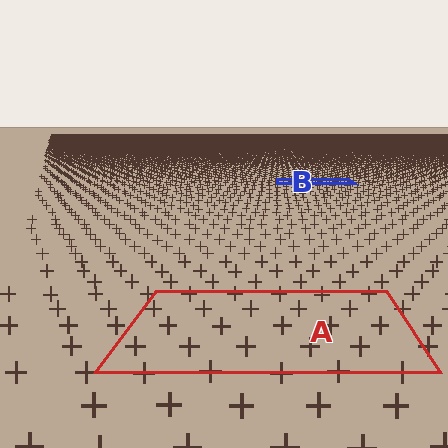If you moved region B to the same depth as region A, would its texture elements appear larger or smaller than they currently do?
They would appear larger. At a closer depth, the same texture elements are projected at a bigger on-screen size.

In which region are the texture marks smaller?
The texture marks are smaller in region B, because it is farther away.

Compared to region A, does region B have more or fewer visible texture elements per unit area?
Region B has more texture elements per unit area — they are packed more densely because it is farther away.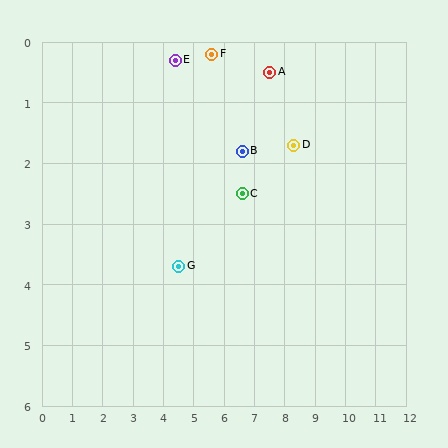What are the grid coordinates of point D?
Point D is at approximately (8.3, 1.7).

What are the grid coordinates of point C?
Point C is at approximately (6.6, 2.5).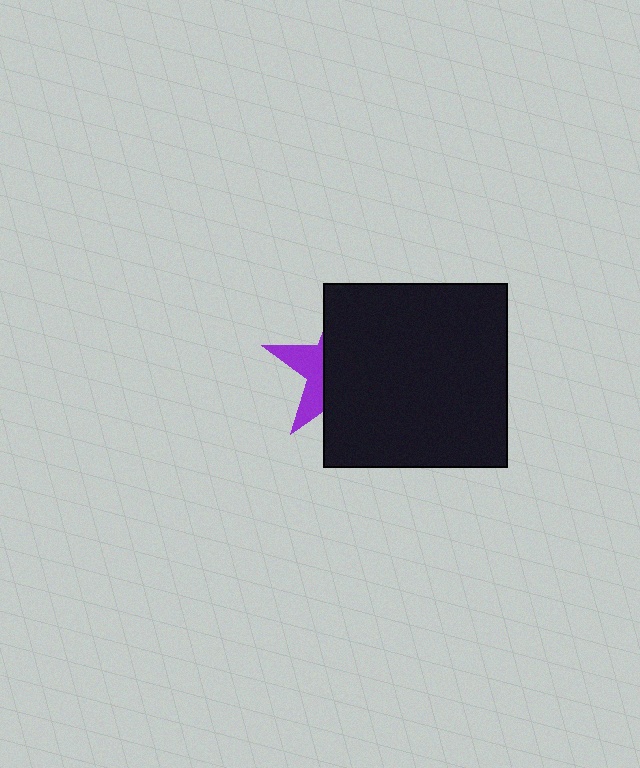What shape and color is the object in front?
The object in front is a black square.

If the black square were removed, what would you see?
You would see the complete purple star.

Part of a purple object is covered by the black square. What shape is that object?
It is a star.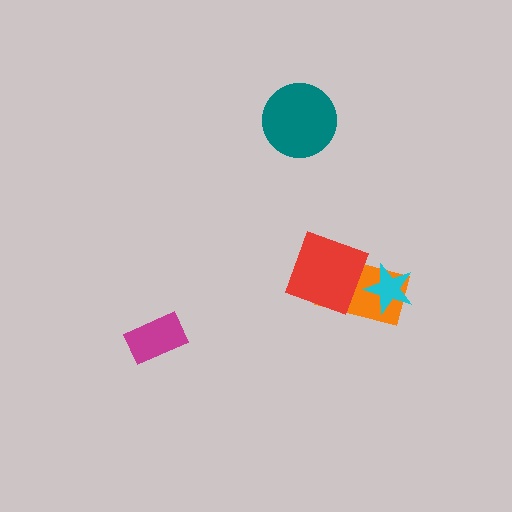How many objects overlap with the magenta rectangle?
0 objects overlap with the magenta rectangle.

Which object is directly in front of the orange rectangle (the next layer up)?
The cyan star is directly in front of the orange rectangle.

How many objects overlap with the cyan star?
2 objects overlap with the cyan star.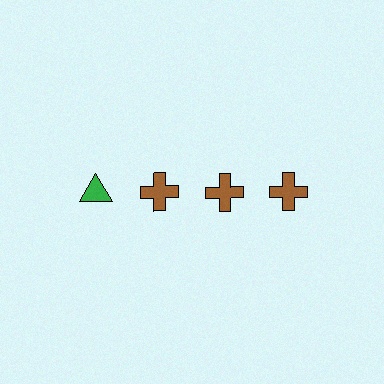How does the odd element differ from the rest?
It differs in both color (green instead of brown) and shape (triangle instead of cross).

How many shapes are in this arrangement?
There are 4 shapes arranged in a grid pattern.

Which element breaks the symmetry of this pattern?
The green triangle in the top row, leftmost column breaks the symmetry. All other shapes are brown crosses.